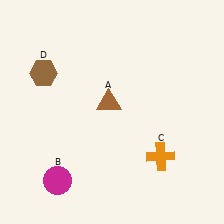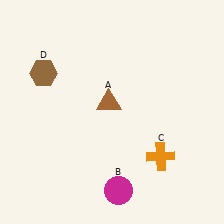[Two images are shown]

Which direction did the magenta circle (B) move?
The magenta circle (B) moved right.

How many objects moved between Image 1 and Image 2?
1 object moved between the two images.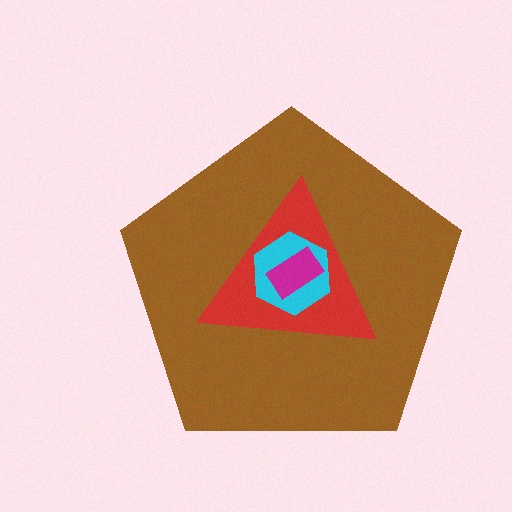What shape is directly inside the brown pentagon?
The red triangle.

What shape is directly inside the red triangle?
The cyan hexagon.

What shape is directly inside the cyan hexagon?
The magenta rectangle.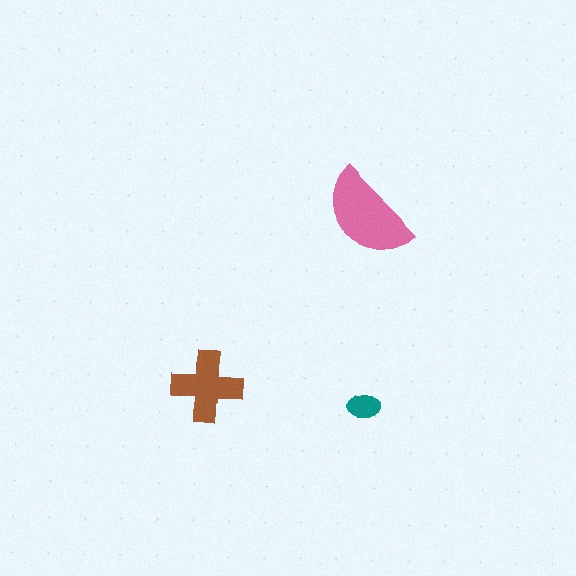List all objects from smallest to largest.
The teal ellipse, the brown cross, the pink semicircle.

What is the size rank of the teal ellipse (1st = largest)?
3rd.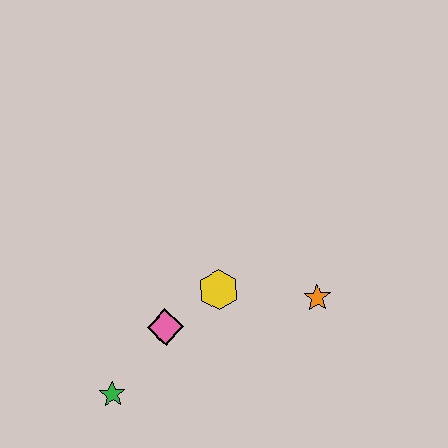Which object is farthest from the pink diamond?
The orange star is farthest from the pink diamond.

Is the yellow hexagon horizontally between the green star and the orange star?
Yes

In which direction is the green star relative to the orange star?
The green star is to the left of the orange star.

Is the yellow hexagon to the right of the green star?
Yes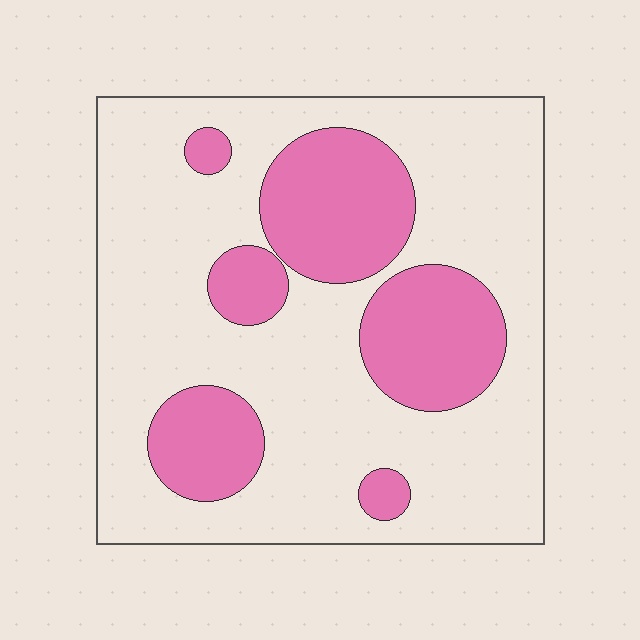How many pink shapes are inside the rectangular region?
6.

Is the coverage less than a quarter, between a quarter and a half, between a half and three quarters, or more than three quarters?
Between a quarter and a half.